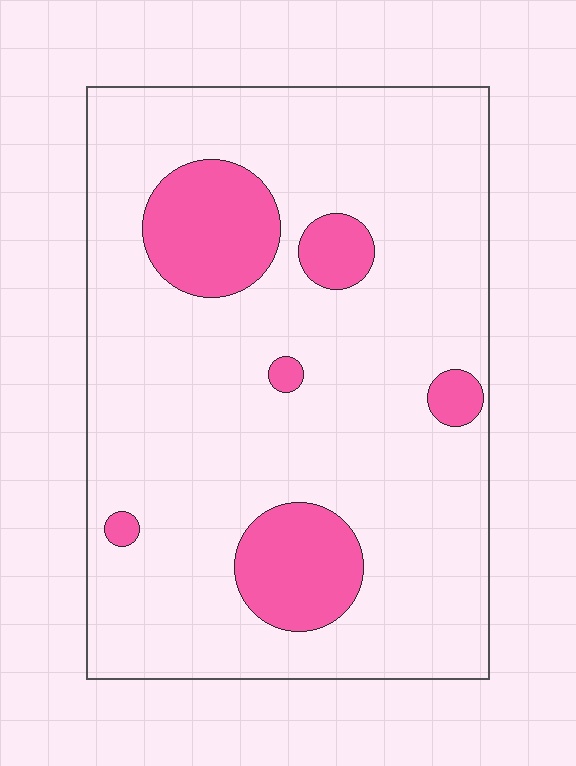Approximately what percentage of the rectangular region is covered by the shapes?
Approximately 15%.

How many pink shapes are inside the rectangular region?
6.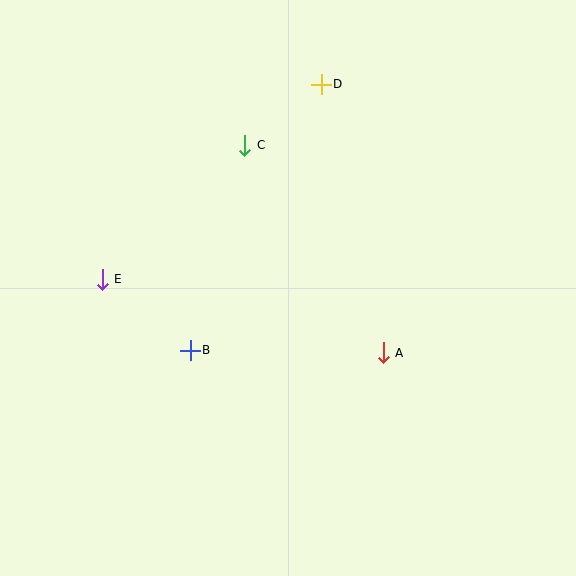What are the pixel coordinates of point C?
Point C is at (245, 145).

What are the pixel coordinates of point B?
Point B is at (190, 350).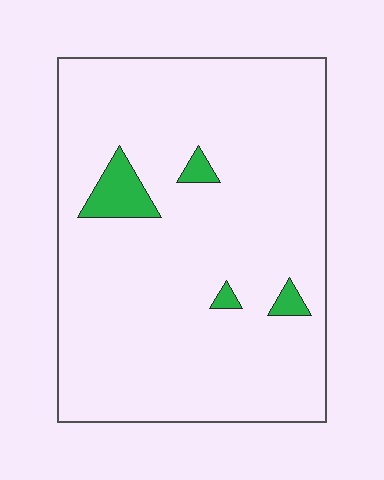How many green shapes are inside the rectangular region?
4.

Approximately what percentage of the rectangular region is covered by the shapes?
Approximately 5%.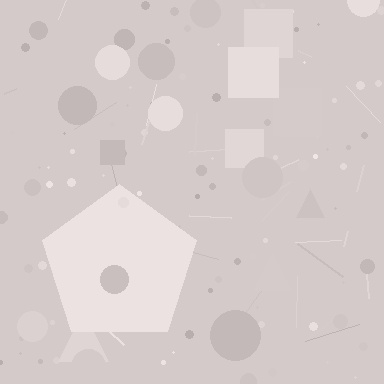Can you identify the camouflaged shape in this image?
The camouflaged shape is a pentagon.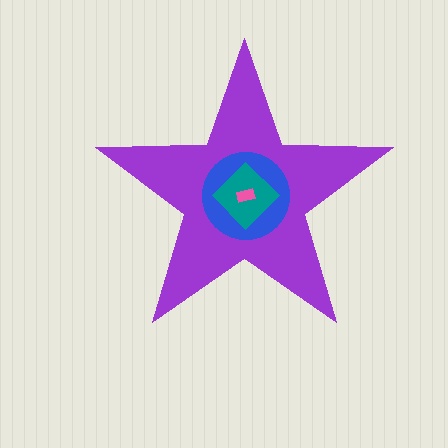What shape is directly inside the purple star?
The blue circle.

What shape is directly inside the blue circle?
The teal diamond.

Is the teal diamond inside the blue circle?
Yes.